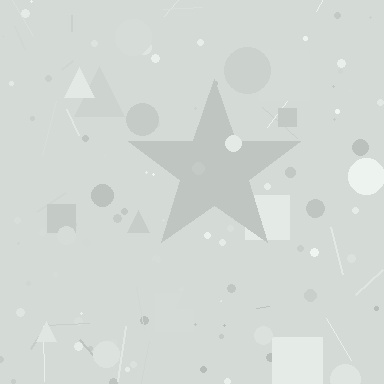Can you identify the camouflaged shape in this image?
The camouflaged shape is a star.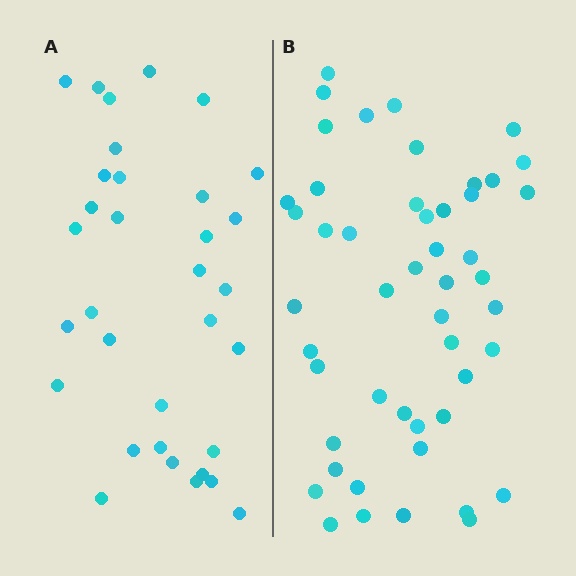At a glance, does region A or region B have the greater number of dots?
Region B (the right region) has more dots.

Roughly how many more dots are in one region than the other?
Region B has approximately 15 more dots than region A.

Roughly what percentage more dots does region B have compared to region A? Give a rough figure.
About 50% more.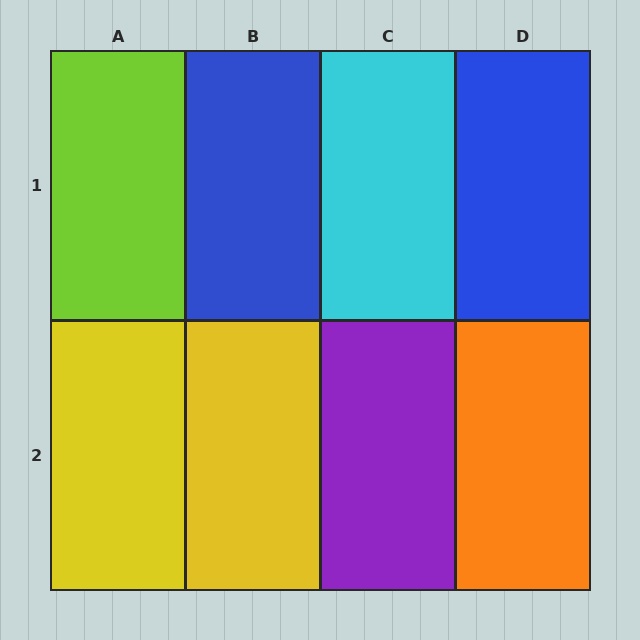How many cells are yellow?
2 cells are yellow.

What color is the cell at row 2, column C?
Purple.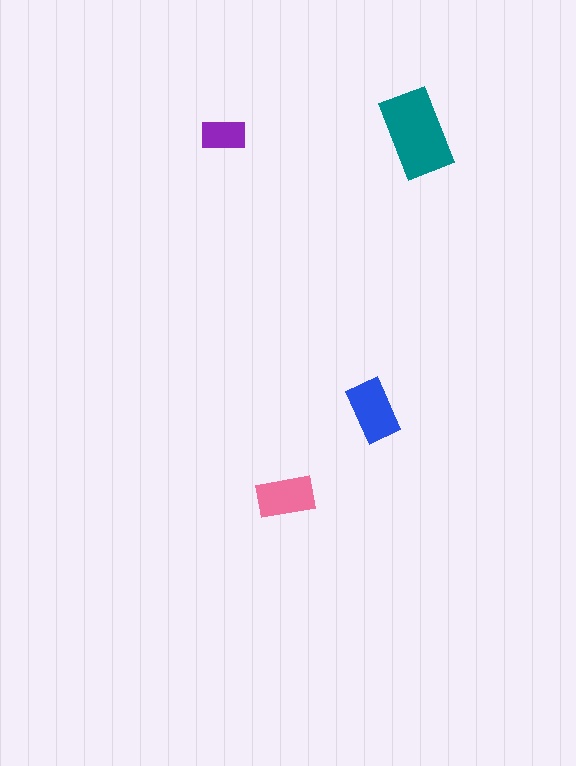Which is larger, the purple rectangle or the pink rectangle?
The pink one.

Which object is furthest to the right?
The teal rectangle is rightmost.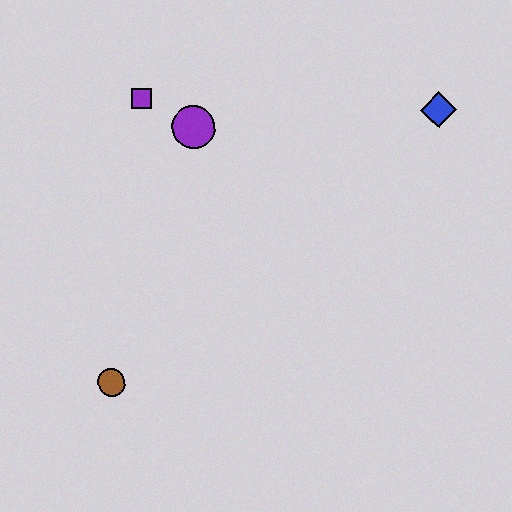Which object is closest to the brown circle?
The purple circle is closest to the brown circle.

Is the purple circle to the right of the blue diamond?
No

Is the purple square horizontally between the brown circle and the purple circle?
Yes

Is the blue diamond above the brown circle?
Yes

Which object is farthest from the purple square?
The blue diamond is farthest from the purple square.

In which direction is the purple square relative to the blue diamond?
The purple square is to the left of the blue diamond.